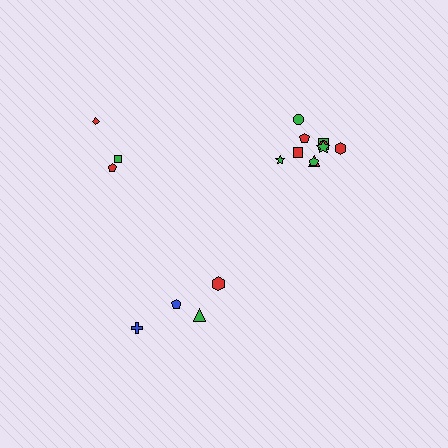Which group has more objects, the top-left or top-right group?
The top-right group.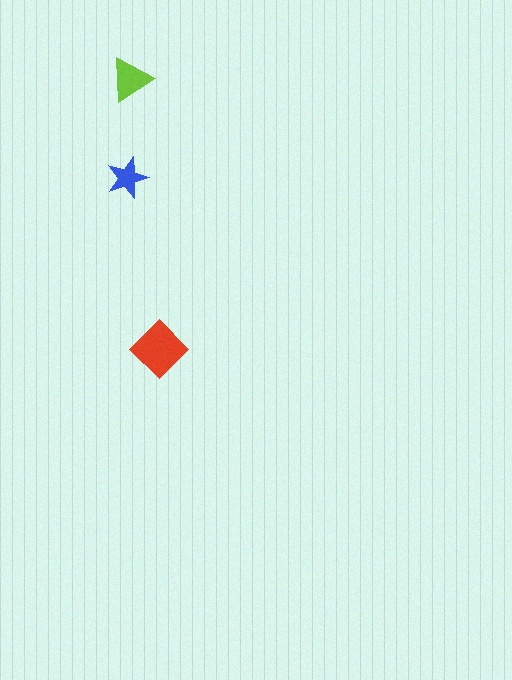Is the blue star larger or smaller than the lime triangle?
Smaller.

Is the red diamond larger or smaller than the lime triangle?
Larger.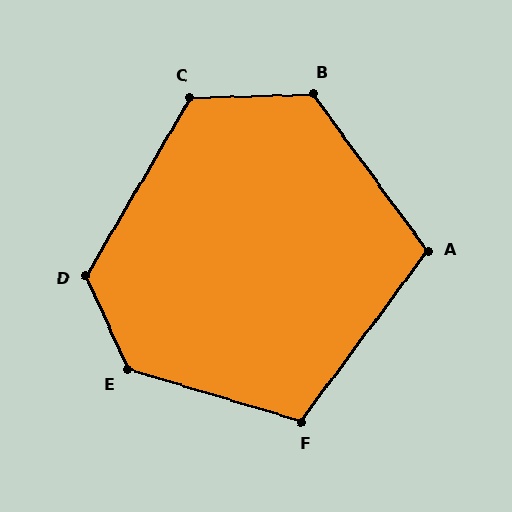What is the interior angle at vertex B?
Approximately 125 degrees (obtuse).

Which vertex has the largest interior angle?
E, at approximately 131 degrees.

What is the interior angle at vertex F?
Approximately 110 degrees (obtuse).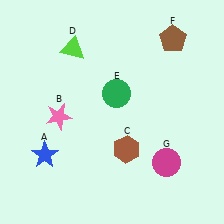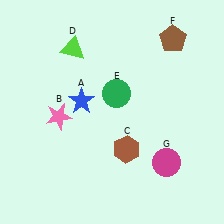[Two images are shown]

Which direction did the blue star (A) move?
The blue star (A) moved up.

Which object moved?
The blue star (A) moved up.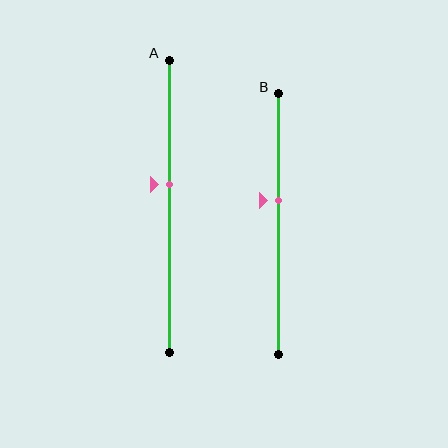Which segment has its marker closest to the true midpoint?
Segment A has its marker closest to the true midpoint.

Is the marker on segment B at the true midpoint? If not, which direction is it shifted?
No, the marker on segment B is shifted upward by about 9% of the segment length.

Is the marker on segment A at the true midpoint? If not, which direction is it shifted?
No, the marker on segment A is shifted upward by about 7% of the segment length.